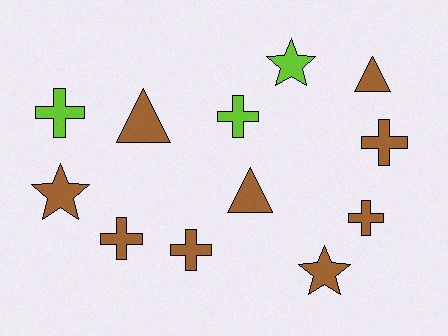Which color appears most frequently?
Brown, with 9 objects.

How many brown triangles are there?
There are 3 brown triangles.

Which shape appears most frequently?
Cross, with 6 objects.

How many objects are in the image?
There are 12 objects.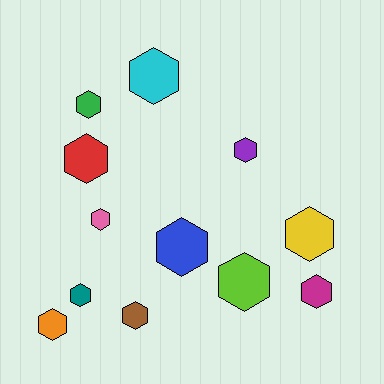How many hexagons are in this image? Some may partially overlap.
There are 12 hexagons.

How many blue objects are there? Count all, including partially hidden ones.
There is 1 blue object.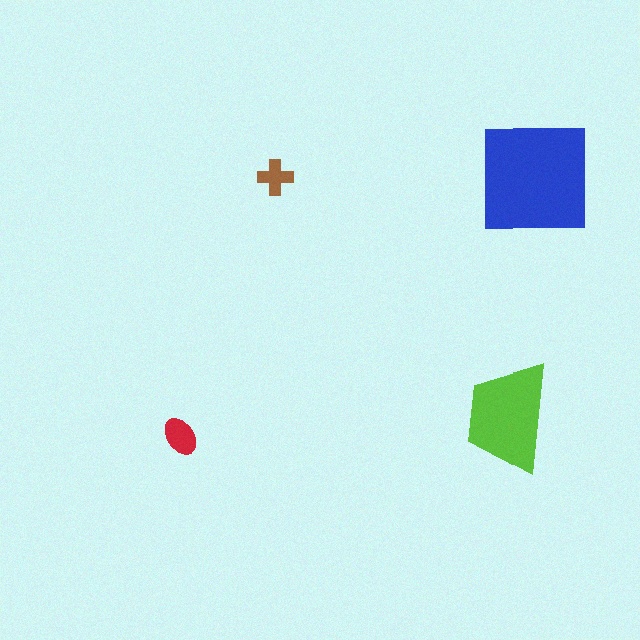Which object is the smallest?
The brown cross.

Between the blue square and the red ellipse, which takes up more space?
The blue square.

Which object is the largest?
The blue square.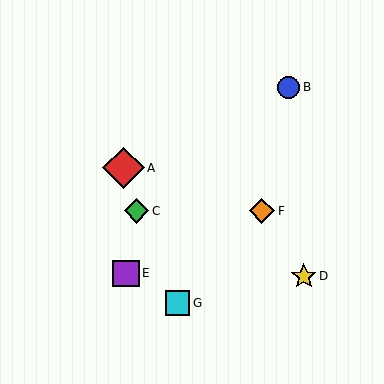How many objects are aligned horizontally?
2 objects (C, F) are aligned horizontally.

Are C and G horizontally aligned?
No, C is at y≈211 and G is at y≈303.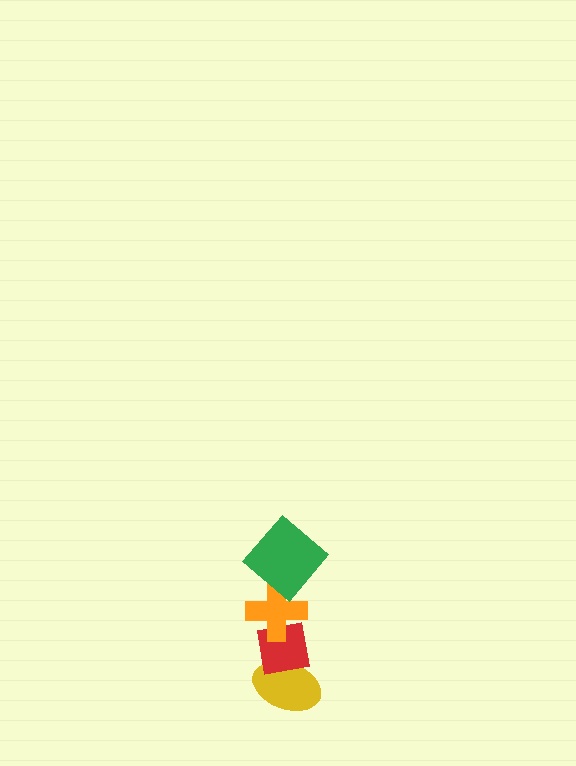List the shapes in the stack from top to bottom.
From top to bottom: the green diamond, the orange cross, the red square, the yellow ellipse.